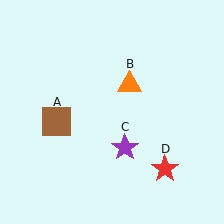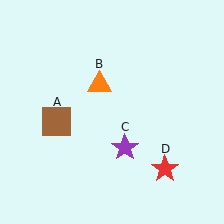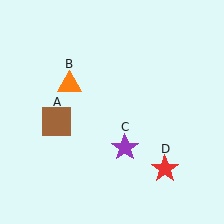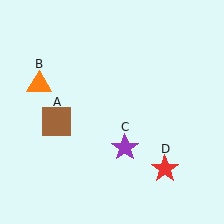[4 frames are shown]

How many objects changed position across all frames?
1 object changed position: orange triangle (object B).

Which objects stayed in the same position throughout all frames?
Brown square (object A) and purple star (object C) and red star (object D) remained stationary.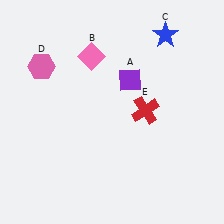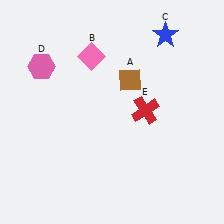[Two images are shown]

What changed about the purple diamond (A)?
In Image 1, A is purple. In Image 2, it changed to brown.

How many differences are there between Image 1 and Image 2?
There is 1 difference between the two images.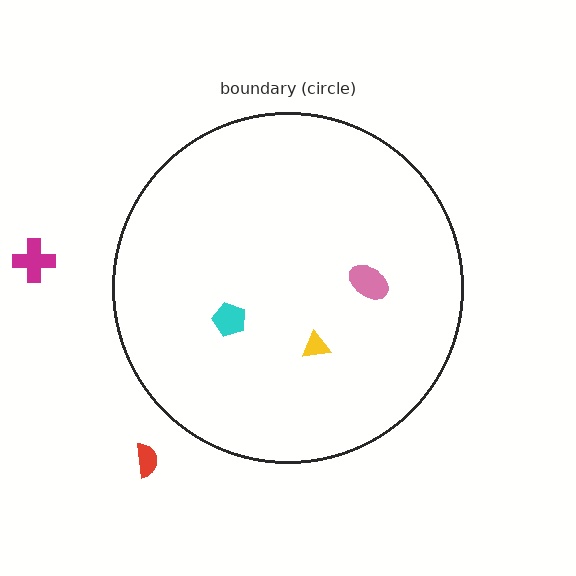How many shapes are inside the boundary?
3 inside, 2 outside.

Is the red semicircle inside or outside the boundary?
Outside.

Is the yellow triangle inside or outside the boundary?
Inside.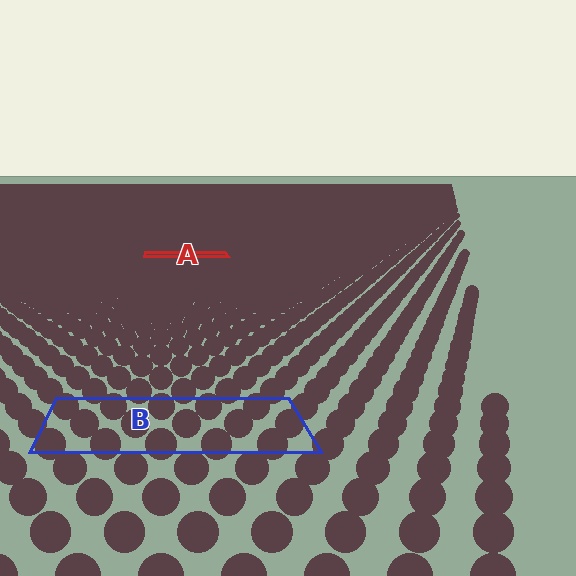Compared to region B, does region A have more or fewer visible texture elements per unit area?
Region A has more texture elements per unit area — they are packed more densely because it is farther away.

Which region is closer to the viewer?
Region B is closer. The texture elements there are larger and more spread out.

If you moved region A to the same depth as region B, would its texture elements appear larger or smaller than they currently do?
They would appear larger. At a closer depth, the same texture elements are projected at a bigger on-screen size.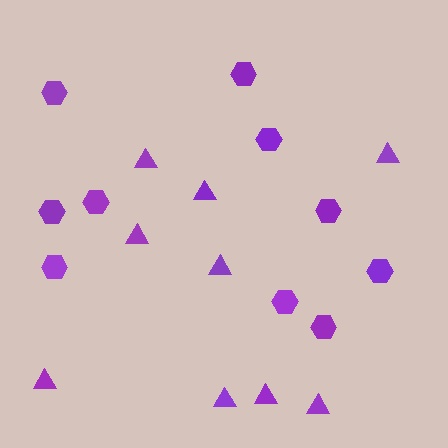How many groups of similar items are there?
There are 2 groups: one group of triangles (9) and one group of hexagons (10).